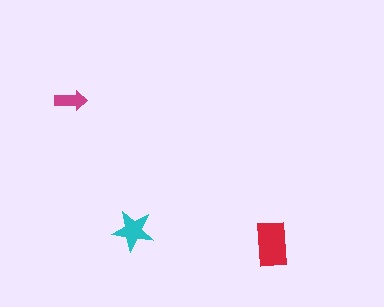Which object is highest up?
The magenta arrow is topmost.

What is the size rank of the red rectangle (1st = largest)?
1st.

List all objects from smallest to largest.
The magenta arrow, the cyan star, the red rectangle.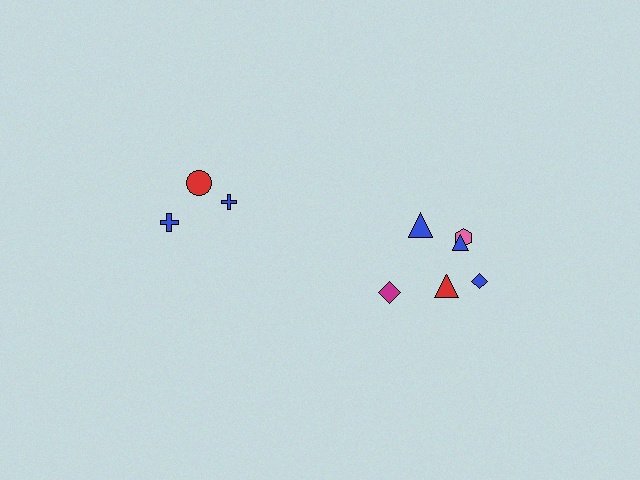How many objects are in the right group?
There are 6 objects.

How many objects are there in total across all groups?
There are 9 objects.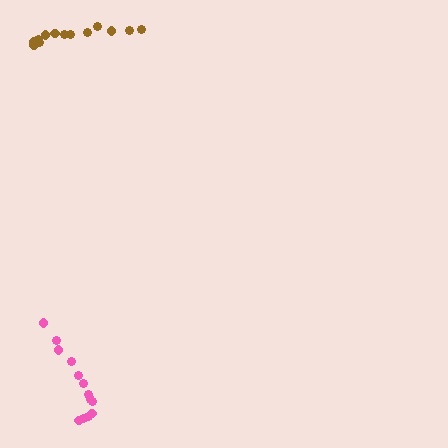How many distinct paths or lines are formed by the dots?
There are 2 distinct paths.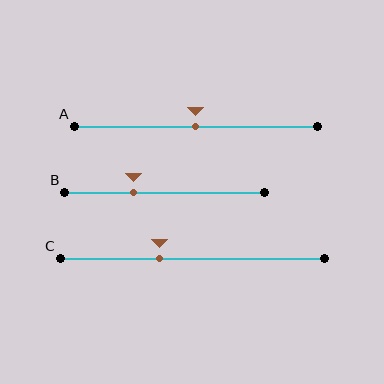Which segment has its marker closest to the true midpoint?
Segment A has its marker closest to the true midpoint.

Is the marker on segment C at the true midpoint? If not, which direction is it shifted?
No, the marker on segment C is shifted to the left by about 12% of the segment length.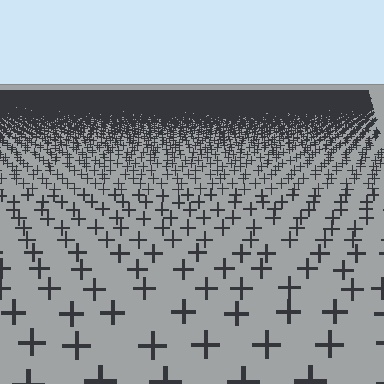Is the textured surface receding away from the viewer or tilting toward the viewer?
The surface is receding away from the viewer. Texture elements get smaller and denser toward the top.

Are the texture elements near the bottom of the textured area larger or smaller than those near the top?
Larger. Near the bottom, elements are closer to the viewer and appear at a bigger on-screen size.